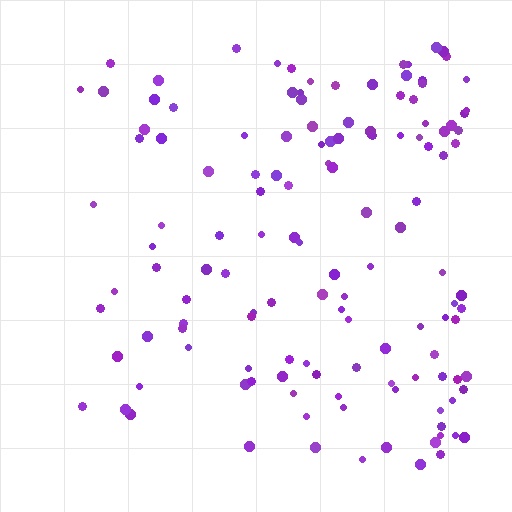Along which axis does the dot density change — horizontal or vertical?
Horizontal.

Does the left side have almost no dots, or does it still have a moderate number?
Still a moderate number, just noticeably fewer than the right.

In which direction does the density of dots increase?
From left to right, with the right side densest.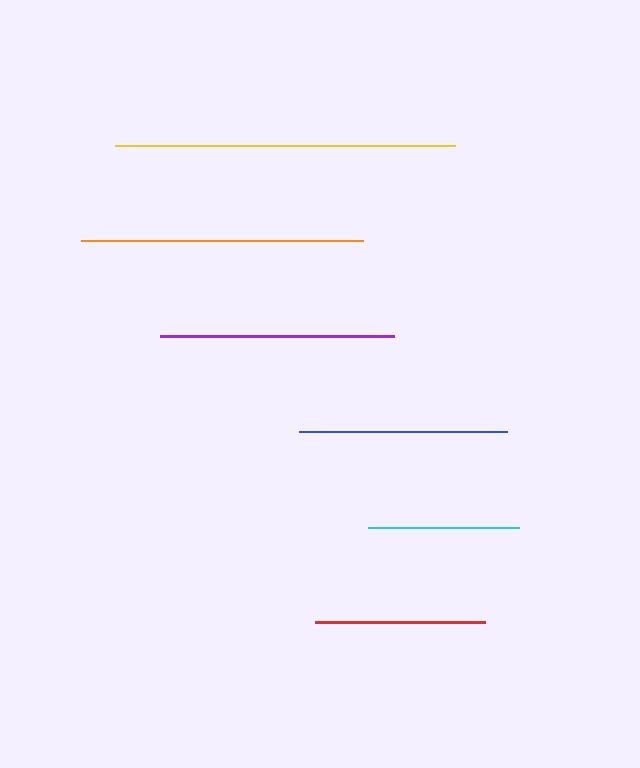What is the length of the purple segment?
The purple segment is approximately 234 pixels long.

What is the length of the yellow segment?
The yellow segment is approximately 341 pixels long.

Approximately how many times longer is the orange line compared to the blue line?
The orange line is approximately 1.4 times the length of the blue line.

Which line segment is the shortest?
The cyan line is the shortest at approximately 151 pixels.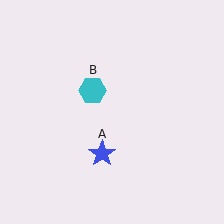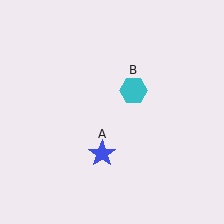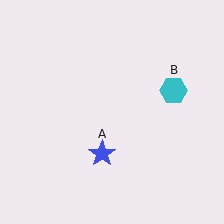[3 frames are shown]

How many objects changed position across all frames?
1 object changed position: cyan hexagon (object B).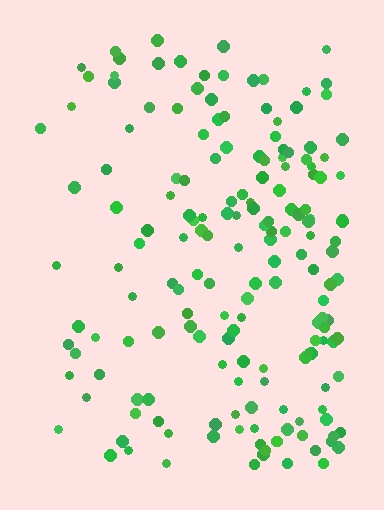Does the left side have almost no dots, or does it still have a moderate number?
Still a moderate number, just noticeably fewer than the right.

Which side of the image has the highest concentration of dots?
The right.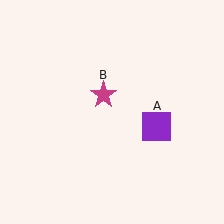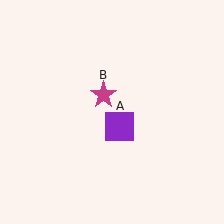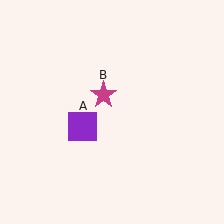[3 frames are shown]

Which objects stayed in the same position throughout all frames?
Magenta star (object B) remained stationary.